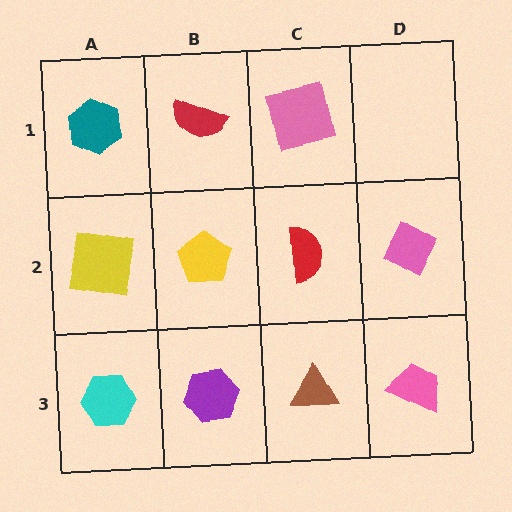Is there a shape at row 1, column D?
No, that cell is empty.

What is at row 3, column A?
A cyan hexagon.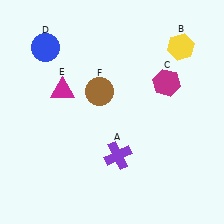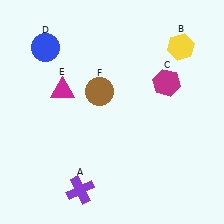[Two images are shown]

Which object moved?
The purple cross (A) moved left.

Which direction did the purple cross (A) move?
The purple cross (A) moved left.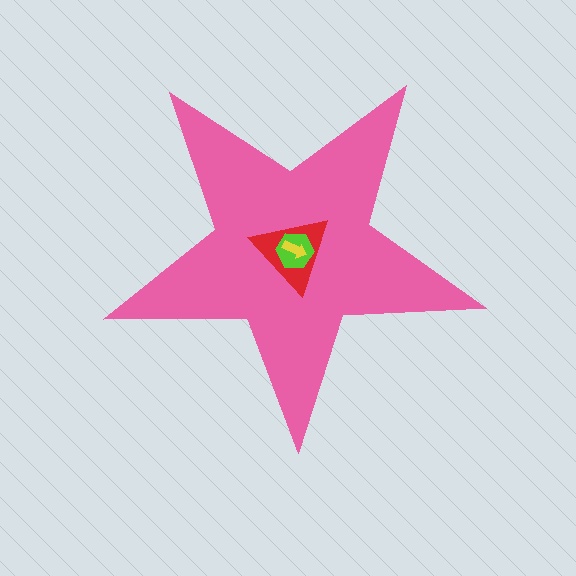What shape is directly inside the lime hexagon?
The yellow arrow.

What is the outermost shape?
The pink star.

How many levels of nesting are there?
4.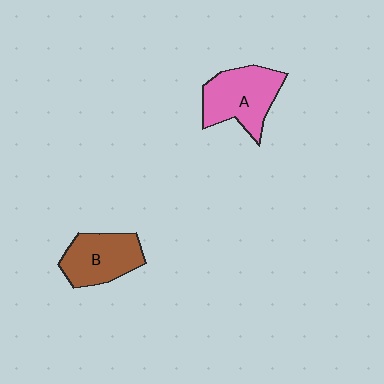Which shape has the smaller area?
Shape B (brown).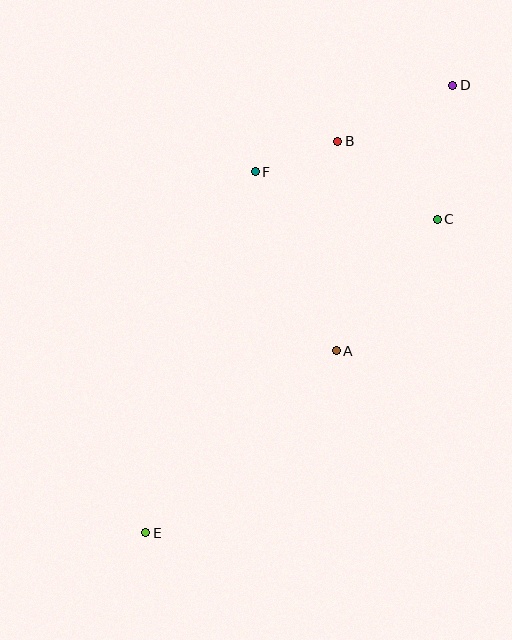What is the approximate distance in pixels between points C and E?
The distance between C and E is approximately 428 pixels.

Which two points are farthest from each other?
Points D and E are farthest from each other.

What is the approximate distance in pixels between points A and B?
The distance between A and B is approximately 209 pixels.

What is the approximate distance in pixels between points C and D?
The distance between C and D is approximately 135 pixels.